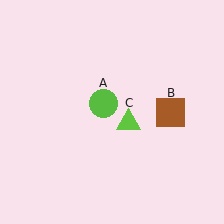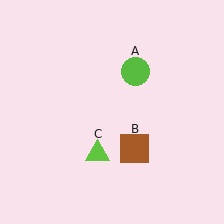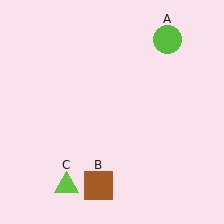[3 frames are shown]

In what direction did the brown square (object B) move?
The brown square (object B) moved down and to the left.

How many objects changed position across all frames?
3 objects changed position: lime circle (object A), brown square (object B), lime triangle (object C).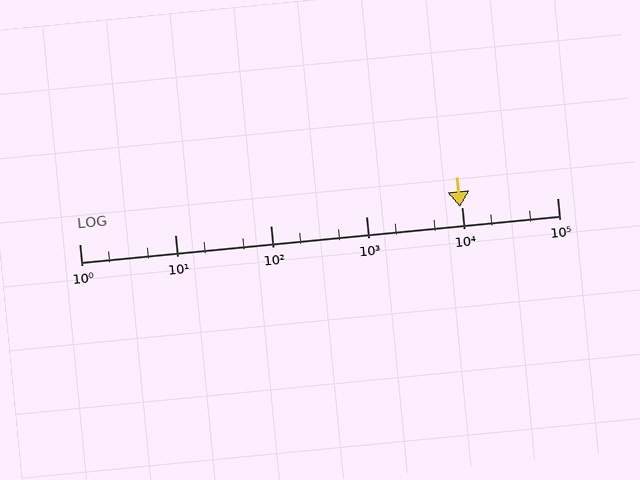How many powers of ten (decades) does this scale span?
The scale spans 5 decades, from 1 to 100000.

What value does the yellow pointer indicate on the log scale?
The pointer indicates approximately 9700.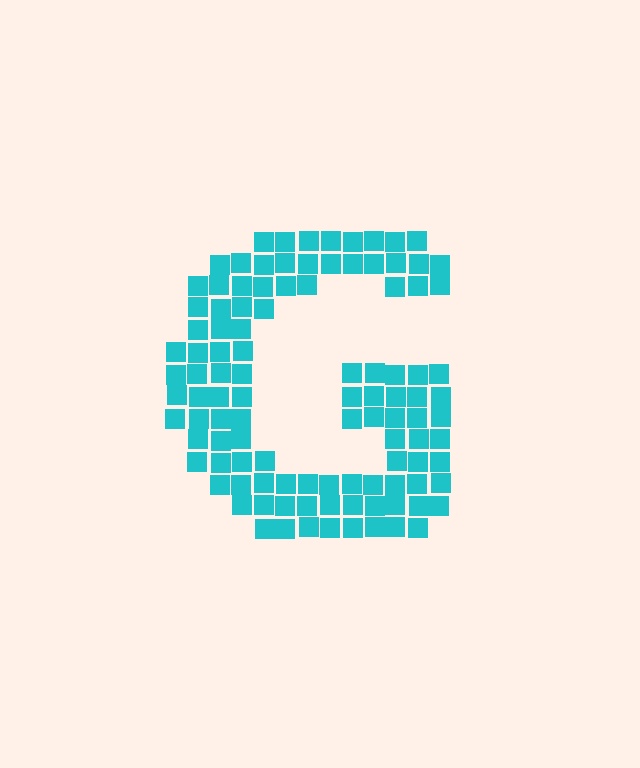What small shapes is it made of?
It is made of small squares.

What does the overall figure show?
The overall figure shows the letter G.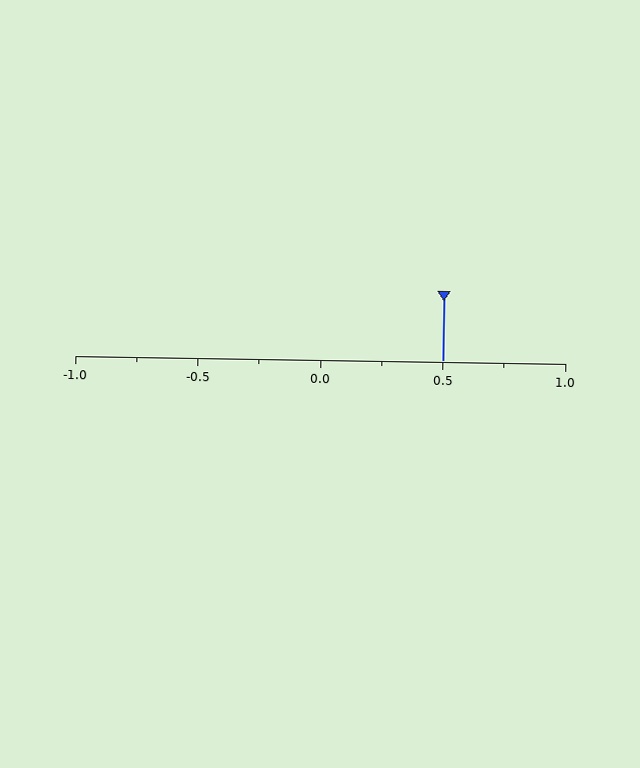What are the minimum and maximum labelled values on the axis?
The axis runs from -1.0 to 1.0.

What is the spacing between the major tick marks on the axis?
The major ticks are spaced 0.5 apart.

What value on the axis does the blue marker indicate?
The marker indicates approximately 0.5.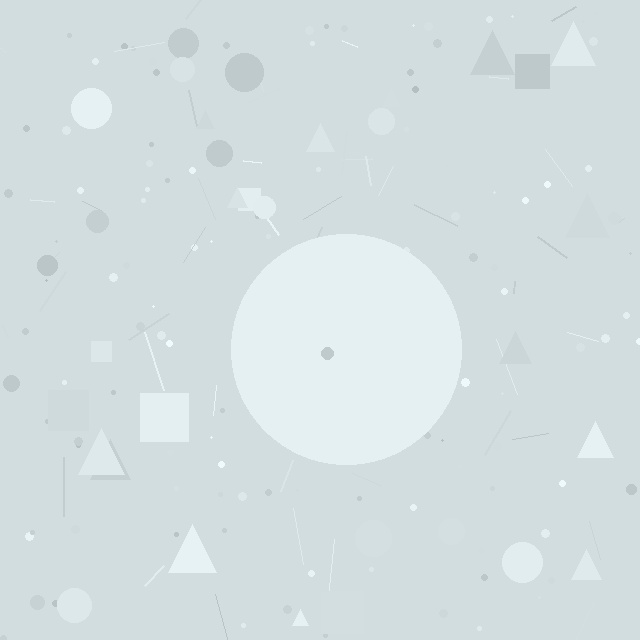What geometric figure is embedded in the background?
A circle is embedded in the background.